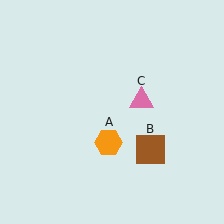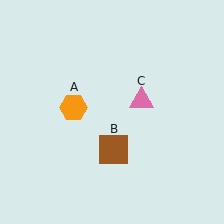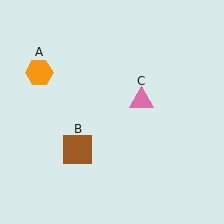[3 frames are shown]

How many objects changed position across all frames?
2 objects changed position: orange hexagon (object A), brown square (object B).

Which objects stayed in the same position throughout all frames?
Pink triangle (object C) remained stationary.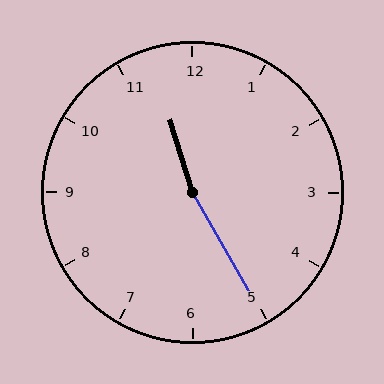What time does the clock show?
11:25.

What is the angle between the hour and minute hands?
Approximately 168 degrees.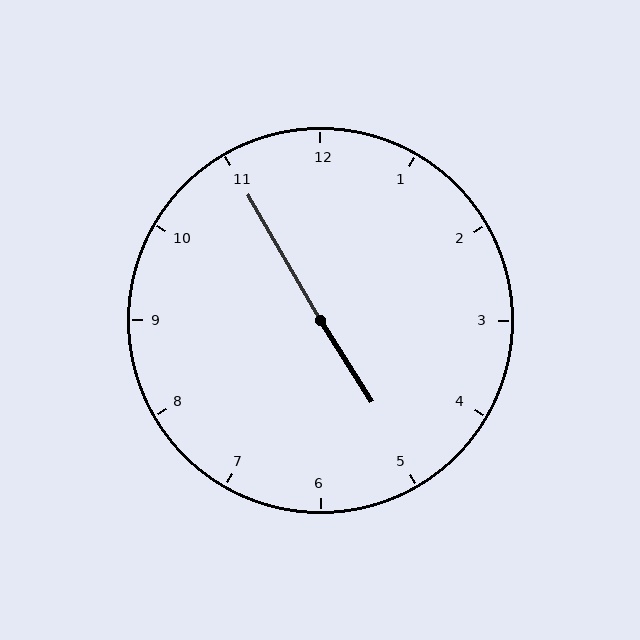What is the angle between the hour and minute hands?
Approximately 178 degrees.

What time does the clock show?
4:55.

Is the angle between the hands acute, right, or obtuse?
It is obtuse.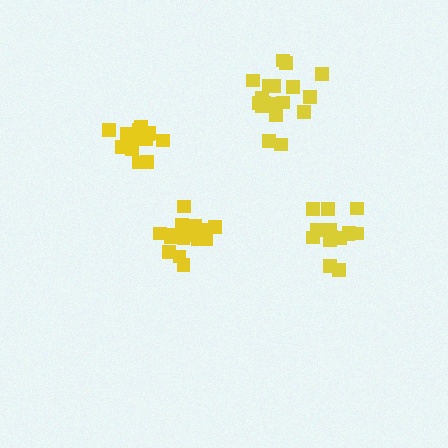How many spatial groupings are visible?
There are 4 spatial groupings.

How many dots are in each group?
Group 1: 15 dots, Group 2: 14 dots, Group 3: 18 dots, Group 4: 16 dots (63 total).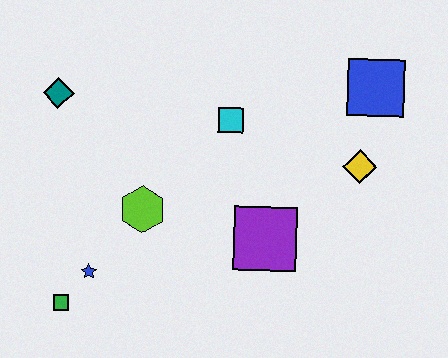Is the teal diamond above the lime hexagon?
Yes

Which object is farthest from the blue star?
The blue square is farthest from the blue star.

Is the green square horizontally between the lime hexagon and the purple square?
No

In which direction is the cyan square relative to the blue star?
The cyan square is above the blue star.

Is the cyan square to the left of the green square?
No